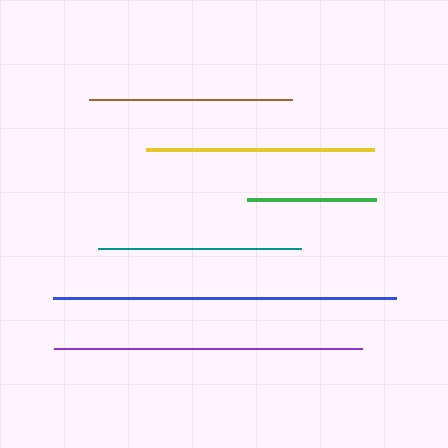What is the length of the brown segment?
The brown segment is approximately 203 pixels long.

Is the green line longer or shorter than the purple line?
The purple line is longer than the green line.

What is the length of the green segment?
The green segment is approximately 129 pixels long.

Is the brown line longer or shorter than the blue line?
The blue line is longer than the brown line.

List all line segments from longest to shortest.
From longest to shortest: blue, purple, yellow, teal, brown, green.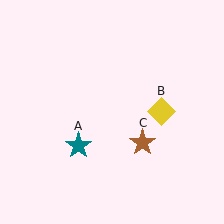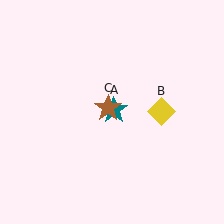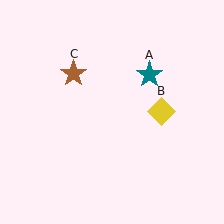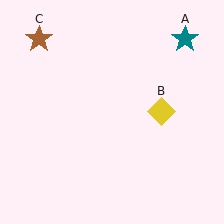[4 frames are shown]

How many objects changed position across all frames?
2 objects changed position: teal star (object A), brown star (object C).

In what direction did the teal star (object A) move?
The teal star (object A) moved up and to the right.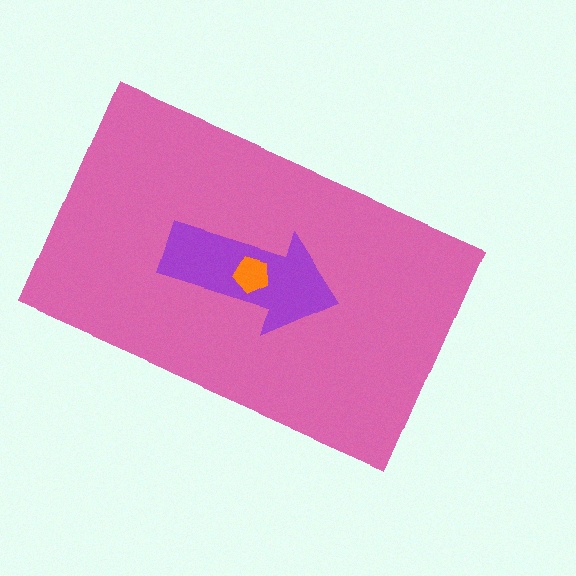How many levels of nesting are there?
3.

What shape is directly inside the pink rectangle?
The purple arrow.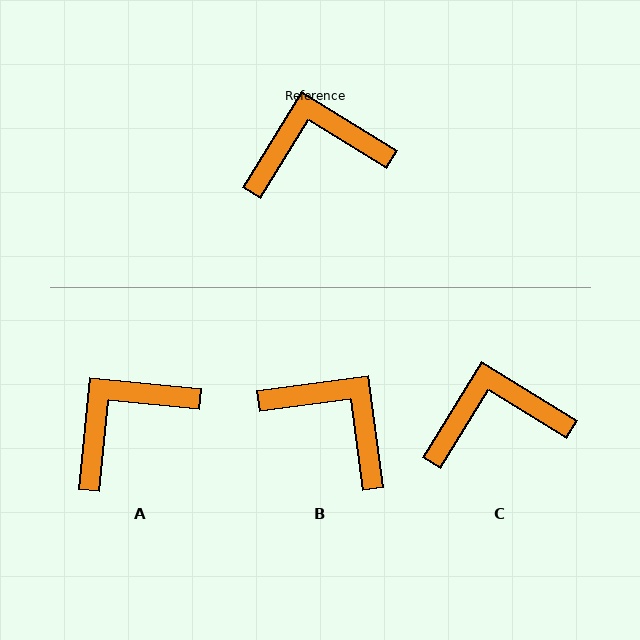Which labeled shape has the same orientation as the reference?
C.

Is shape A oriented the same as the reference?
No, it is off by about 26 degrees.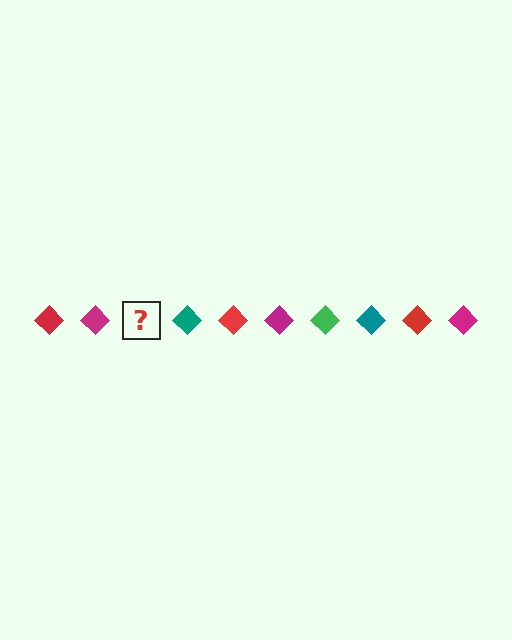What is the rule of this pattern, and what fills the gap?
The rule is that the pattern cycles through red, magenta, green, teal diamonds. The gap should be filled with a green diamond.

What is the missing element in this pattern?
The missing element is a green diamond.